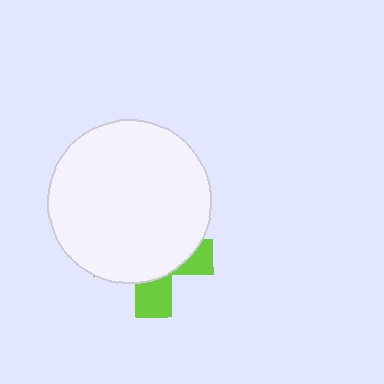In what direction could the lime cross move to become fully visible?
The lime cross could move down. That would shift it out from behind the white circle entirely.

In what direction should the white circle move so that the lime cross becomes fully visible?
The white circle should move up. That is the shortest direction to clear the overlap and leave the lime cross fully visible.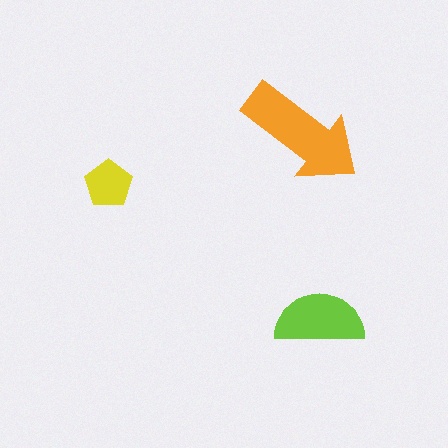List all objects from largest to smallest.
The orange arrow, the lime semicircle, the yellow pentagon.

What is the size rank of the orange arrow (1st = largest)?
1st.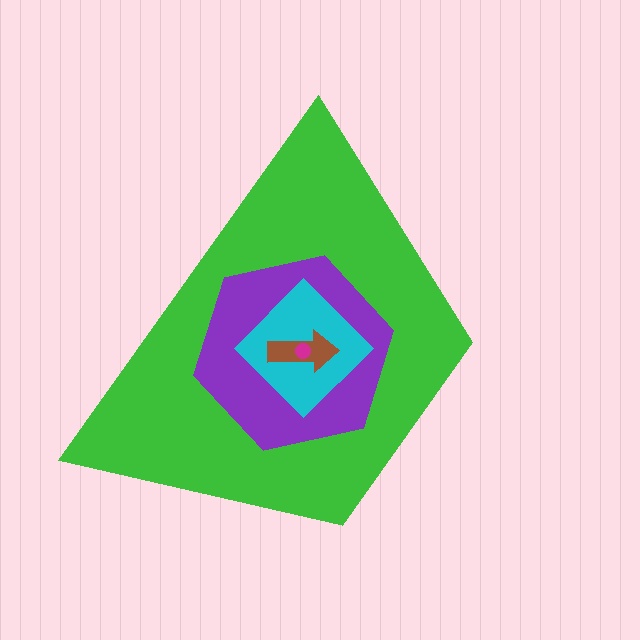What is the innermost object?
The magenta circle.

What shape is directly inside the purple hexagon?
The cyan diamond.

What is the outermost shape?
The green trapezoid.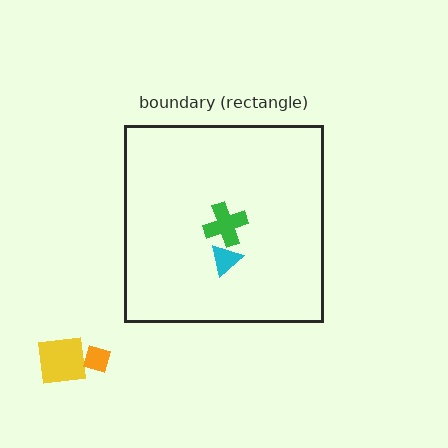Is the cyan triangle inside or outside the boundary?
Inside.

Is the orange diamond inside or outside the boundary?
Outside.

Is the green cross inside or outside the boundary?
Inside.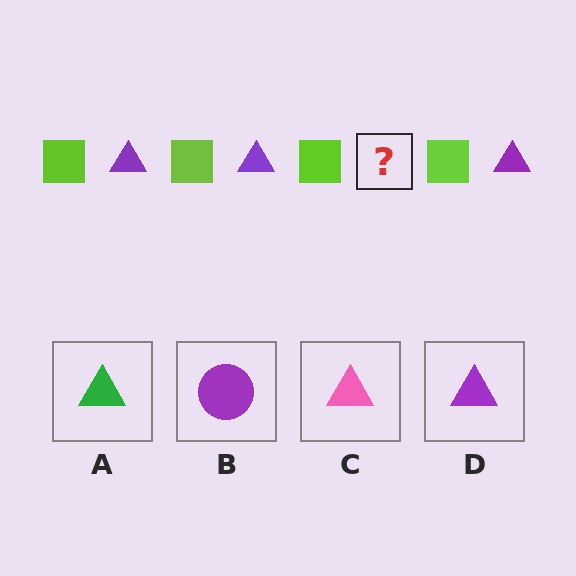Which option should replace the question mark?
Option D.